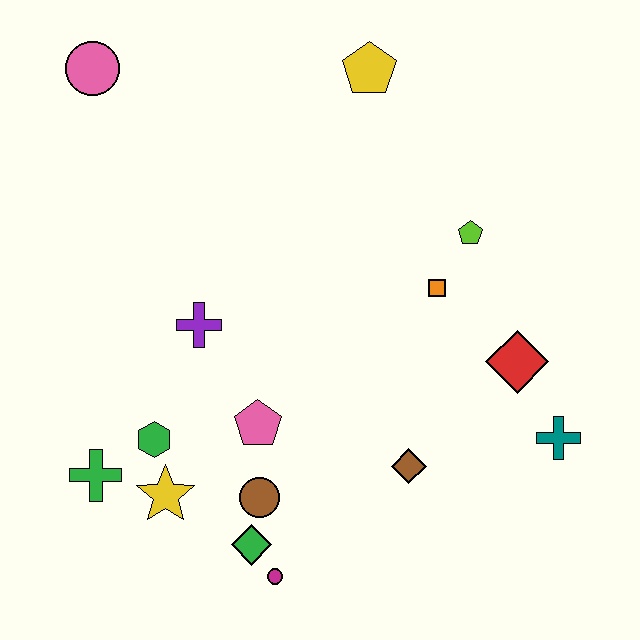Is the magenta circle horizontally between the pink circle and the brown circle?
No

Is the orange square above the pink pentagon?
Yes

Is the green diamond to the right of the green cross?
Yes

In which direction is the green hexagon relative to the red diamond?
The green hexagon is to the left of the red diamond.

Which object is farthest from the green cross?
The yellow pentagon is farthest from the green cross.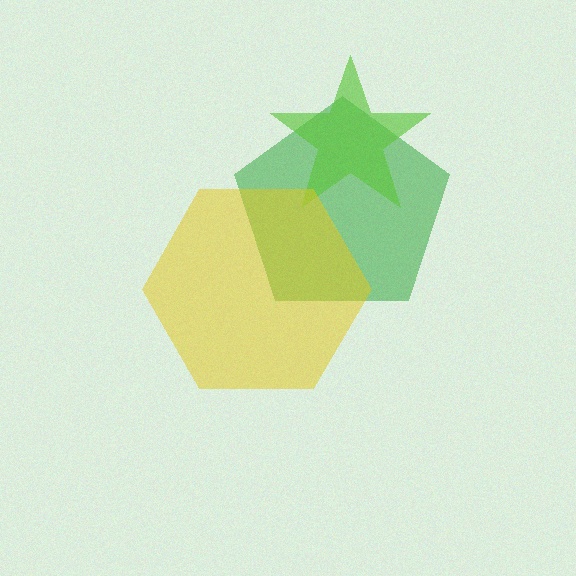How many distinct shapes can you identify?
There are 3 distinct shapes: a green pentagon, a lime star, a yellow hexagon.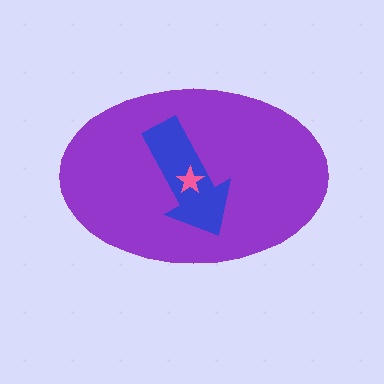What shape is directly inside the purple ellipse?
The blue arrow.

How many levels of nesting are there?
3.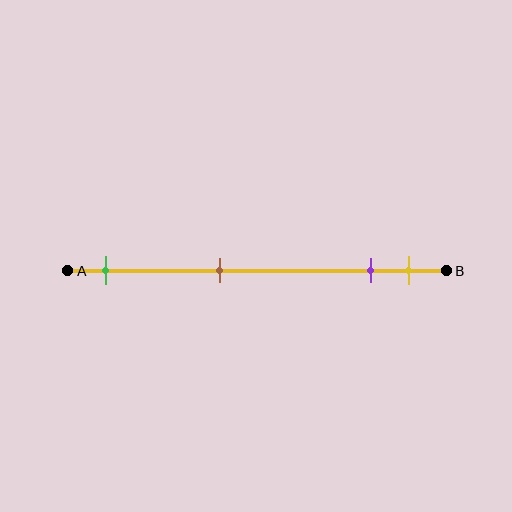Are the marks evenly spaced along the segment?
No, the marks are not evenly spaced.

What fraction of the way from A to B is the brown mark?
The brown mark is approximately 40% (0.4) of the way from A to B.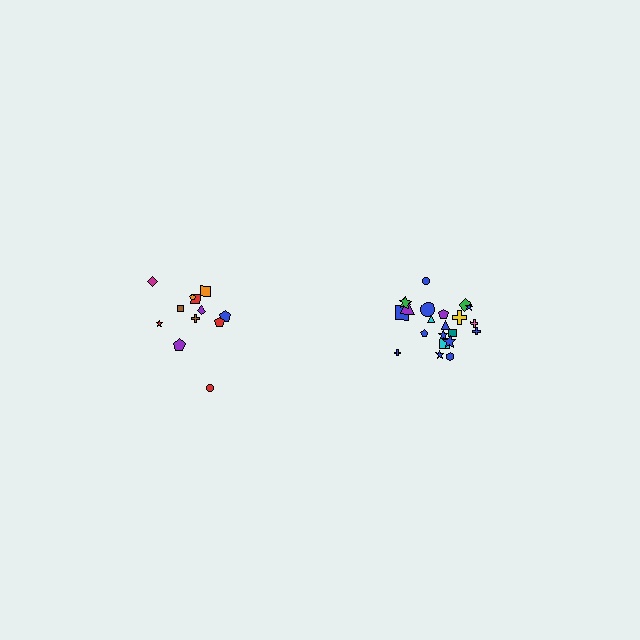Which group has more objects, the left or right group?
The right group.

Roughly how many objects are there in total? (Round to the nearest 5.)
Roughly 35 objects in total.